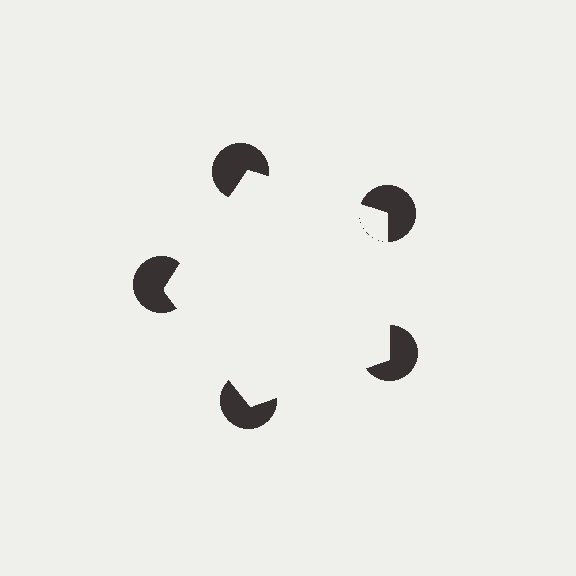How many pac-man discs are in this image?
There are 5 — one at each vertex of the illusory pentagon.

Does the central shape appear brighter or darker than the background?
It typically appears slightly brighter than the background, even though no actual brightness change is drawn.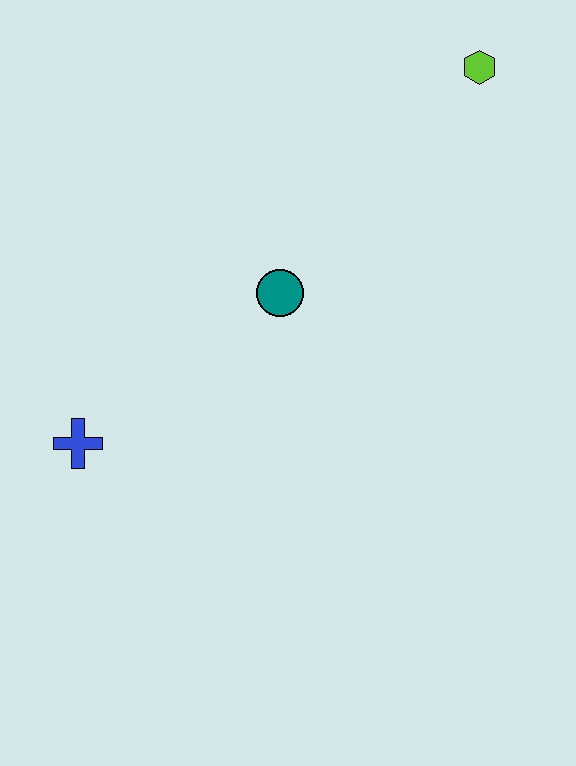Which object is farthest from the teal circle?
The lime hexagon is farthest from the teal circle.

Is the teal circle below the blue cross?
No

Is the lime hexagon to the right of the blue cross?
Yes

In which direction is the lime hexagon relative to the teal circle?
The lime hexagon is above the teal circle.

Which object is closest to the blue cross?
The teal circle is closest to the blue cross.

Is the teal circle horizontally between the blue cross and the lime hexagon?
Yes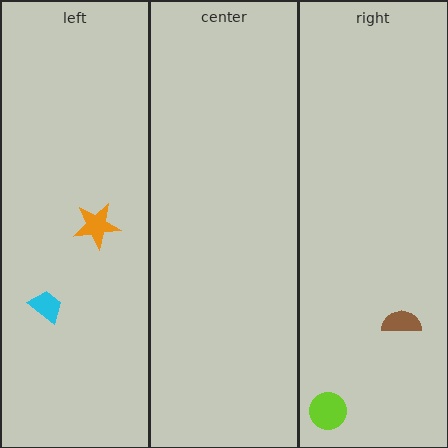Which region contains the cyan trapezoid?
The left region.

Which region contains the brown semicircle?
The right region.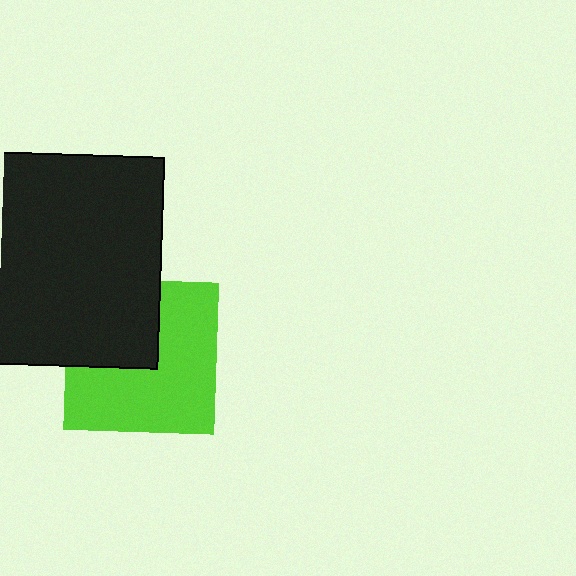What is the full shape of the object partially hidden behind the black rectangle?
The partially hidden object is a lime square.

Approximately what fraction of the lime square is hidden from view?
Roughly 36% of the lime square is hidden behind the black rectangle.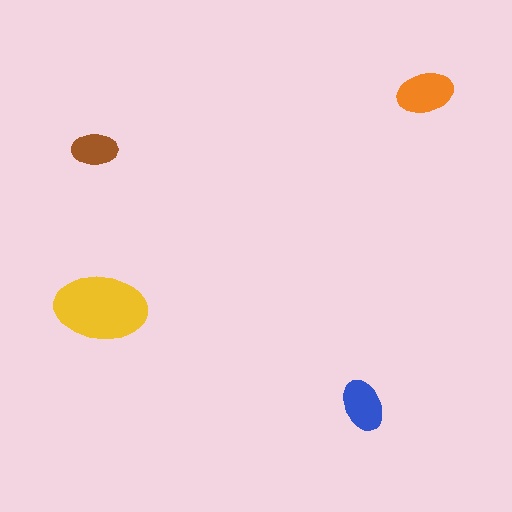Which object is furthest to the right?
The orange ellipse is rightmost.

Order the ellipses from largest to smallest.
the yellow one, the orange one, the blue one, the brown one.